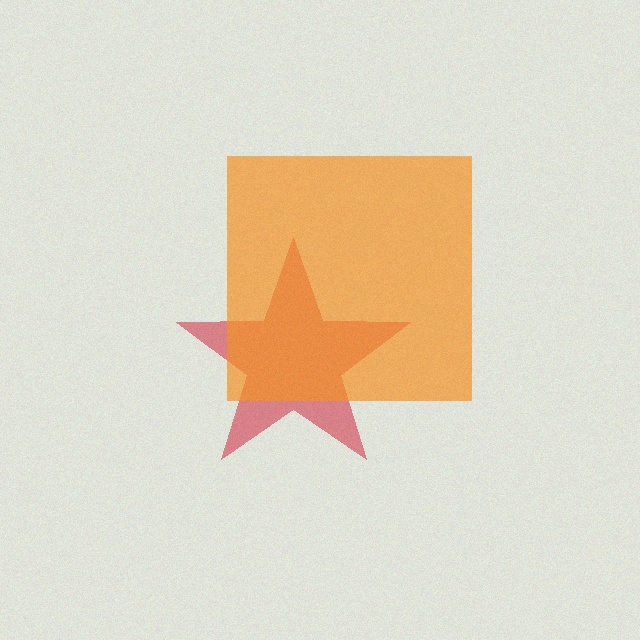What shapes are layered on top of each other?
The layered shapes are: a red star, an orange square.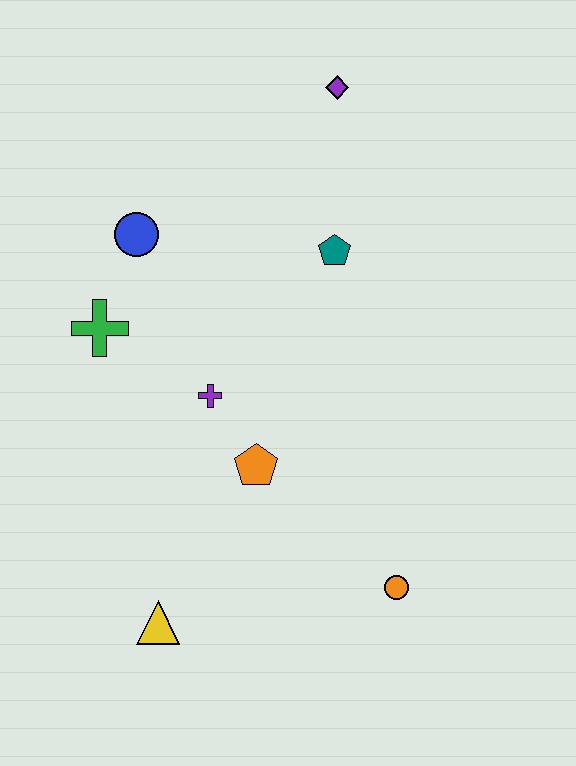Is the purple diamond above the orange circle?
Yes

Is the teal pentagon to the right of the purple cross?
Yes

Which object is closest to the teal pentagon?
The purple diamond is closest to the teal pentagon.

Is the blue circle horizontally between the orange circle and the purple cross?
No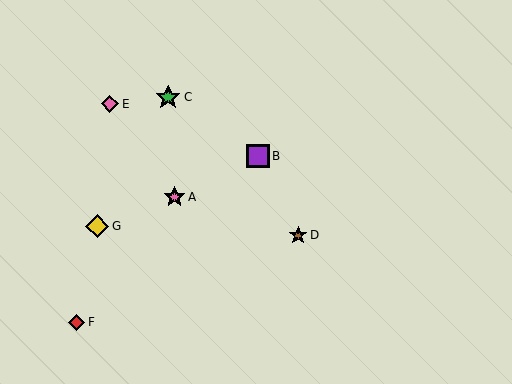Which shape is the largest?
The green star (labeled C) is the largest.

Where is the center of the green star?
The center of the green star is at (168, 97).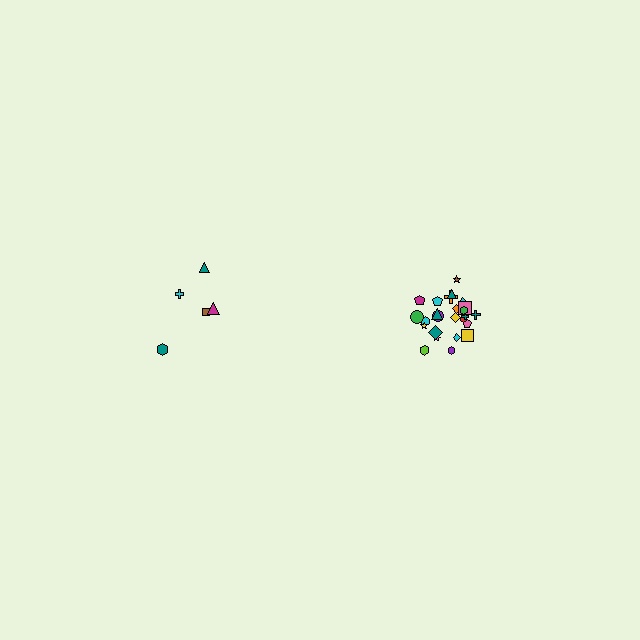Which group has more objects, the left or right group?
The right group.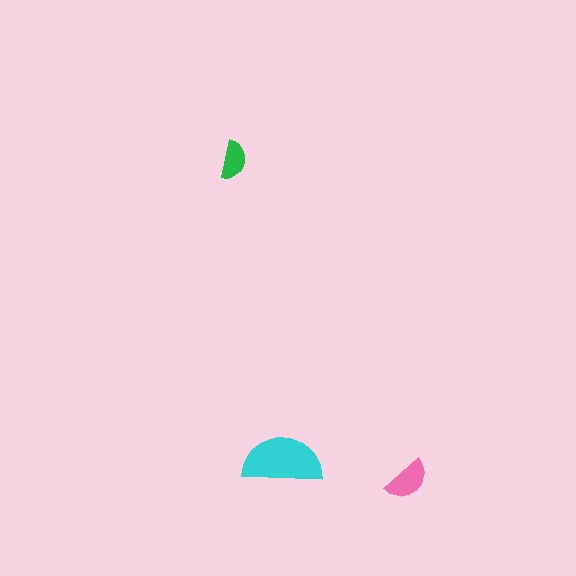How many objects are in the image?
There are 3 objects in the image.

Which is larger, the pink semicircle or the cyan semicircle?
The cyan one.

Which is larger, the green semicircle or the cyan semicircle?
The cyan one.